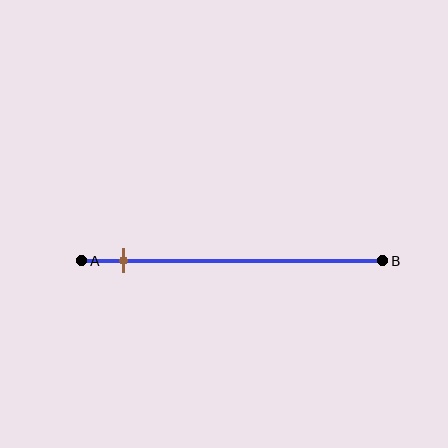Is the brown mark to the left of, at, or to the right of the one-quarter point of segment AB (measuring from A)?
The brown mark is to the left of the one-quarter point of segment AB.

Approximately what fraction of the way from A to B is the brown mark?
The brown mark is approximately 15% of the way from A to B.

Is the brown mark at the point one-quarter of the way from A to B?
No, the mark is at about 15% from A, not at the 25% one-quarter point.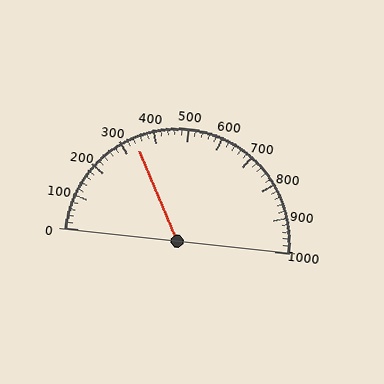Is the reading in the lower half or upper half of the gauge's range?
The reading is in the lower half of the range (0 to 1000).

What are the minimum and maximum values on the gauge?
The gauge ranges from 0 to 1000.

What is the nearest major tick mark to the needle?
The nearest major tick mark is 300.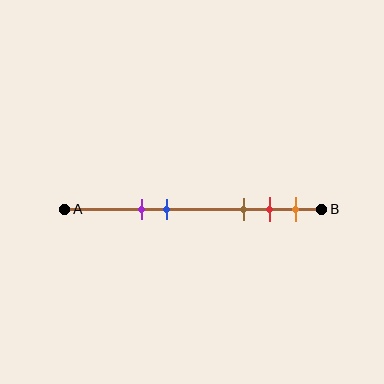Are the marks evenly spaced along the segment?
No, the marks are not evenly spaced.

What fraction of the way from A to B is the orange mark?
The orange mark is approximately 90% (0.9) of the way from A to B.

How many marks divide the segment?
There are 5 marks dividing the segment.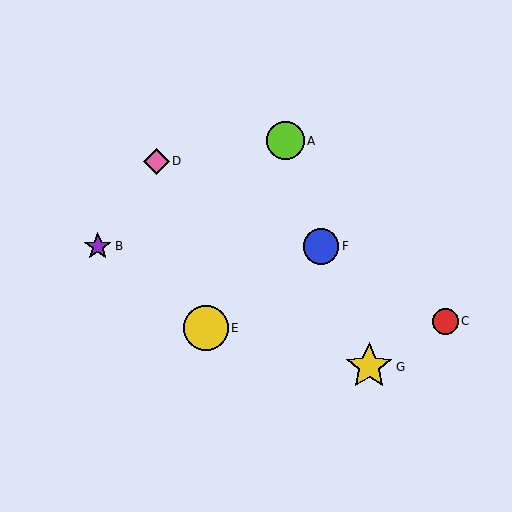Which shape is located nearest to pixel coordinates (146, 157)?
The pink diamond (labeled D) at (156, 161) is nearest to that location.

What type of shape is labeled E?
Shape E is a yellow circle.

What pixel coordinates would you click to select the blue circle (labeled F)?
Click at (321, 246) to select the blue circle F.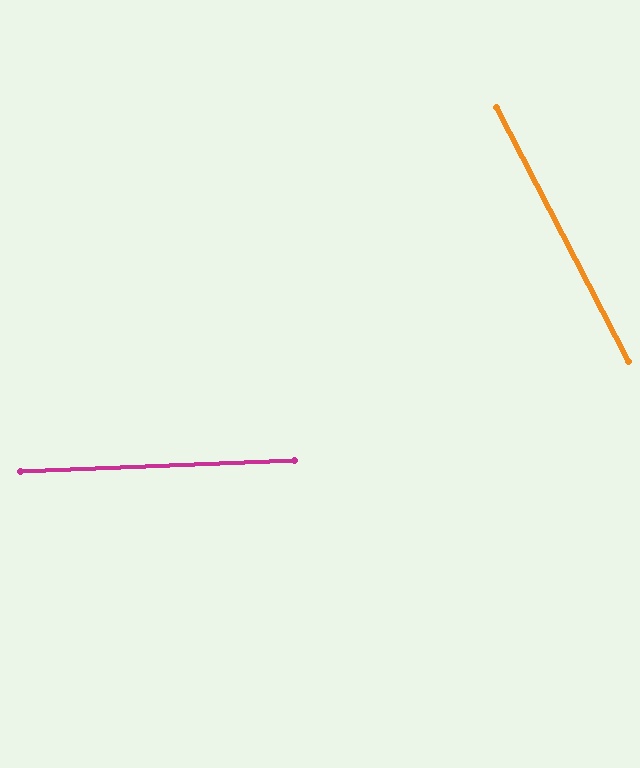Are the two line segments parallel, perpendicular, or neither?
Neither parallel nor perpendicular — they differ by about 65°.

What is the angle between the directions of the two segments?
Approximately 65 degrees.